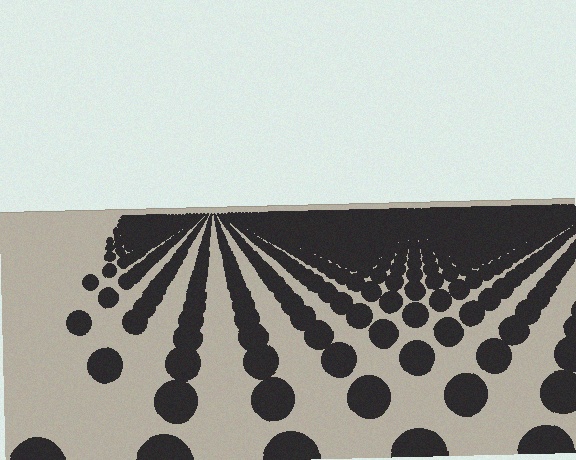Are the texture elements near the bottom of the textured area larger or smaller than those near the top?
Larger. Near the bottom, elements are closer to the viewer and appear at a bigger on-screen size.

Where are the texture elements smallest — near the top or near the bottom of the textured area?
Near the top.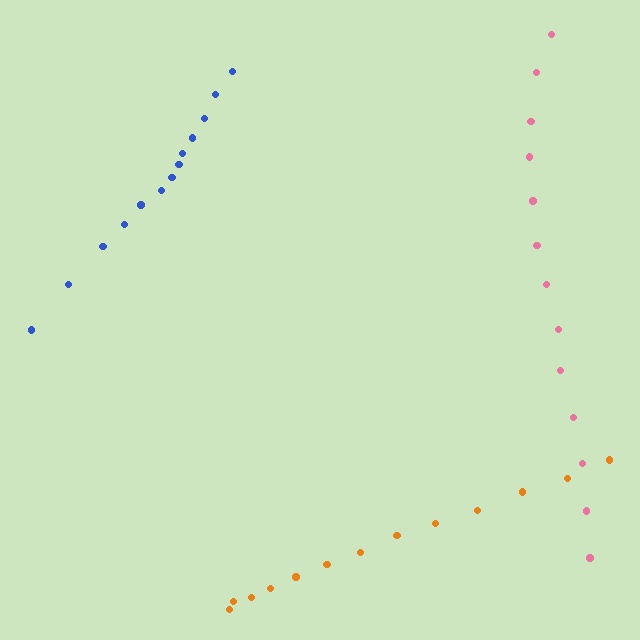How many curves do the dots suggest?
There are 3 distinct paths.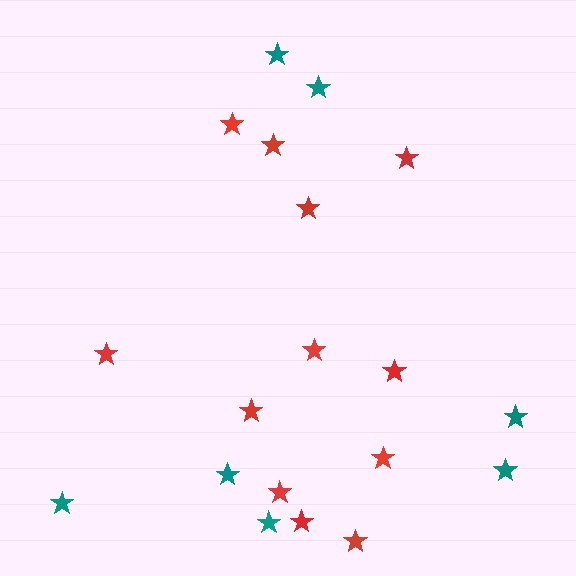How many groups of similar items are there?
There are 2 groups: one group of red stars (12) and one group of teal stars (7).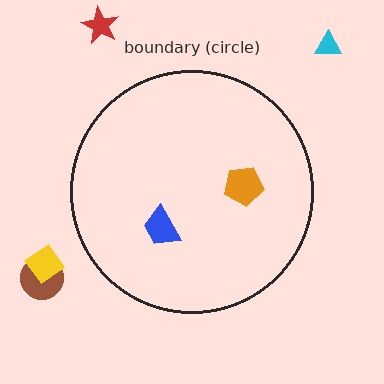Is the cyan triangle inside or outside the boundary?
Outside.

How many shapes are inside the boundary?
2 inside, 4 outside.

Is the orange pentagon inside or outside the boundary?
Inside.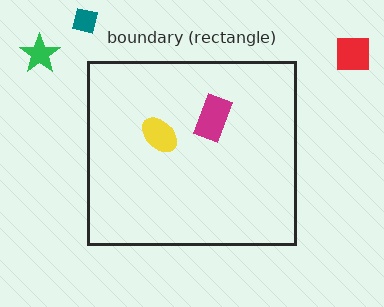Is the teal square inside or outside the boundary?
Outside.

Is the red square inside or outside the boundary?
Outside.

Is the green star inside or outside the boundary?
Outside.